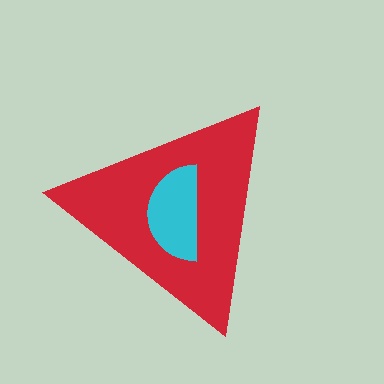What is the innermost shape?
The cyan semicircle.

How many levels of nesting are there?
2.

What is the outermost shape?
The red triangle.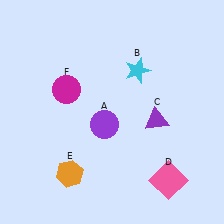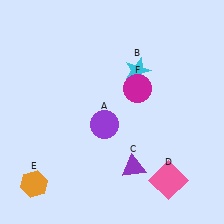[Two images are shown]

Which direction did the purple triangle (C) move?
The purple triangle (C) moved down.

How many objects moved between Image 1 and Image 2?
3 objects moved between the two images.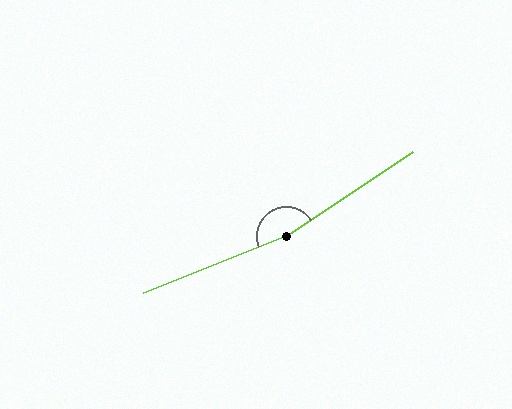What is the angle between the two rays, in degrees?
Approximately 168 degrees.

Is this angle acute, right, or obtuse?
It is obtuse.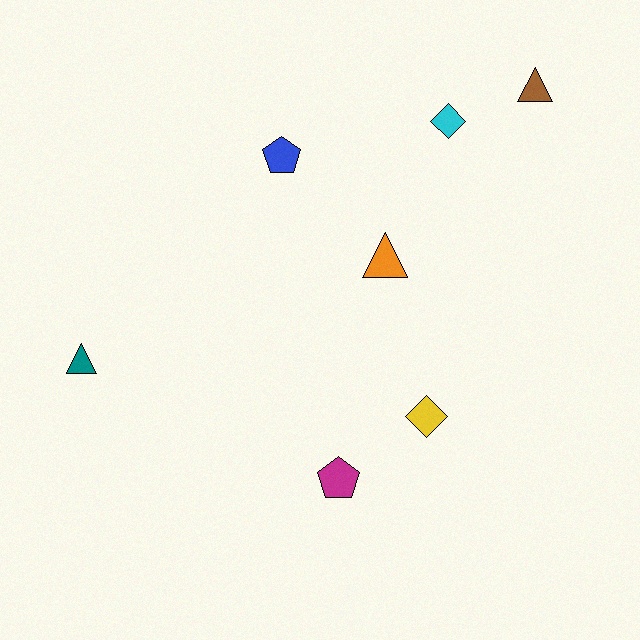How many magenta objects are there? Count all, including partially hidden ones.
There is 1 magenta object.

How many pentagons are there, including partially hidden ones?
There are 2 pentagons.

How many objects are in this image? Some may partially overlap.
There are 7 objects.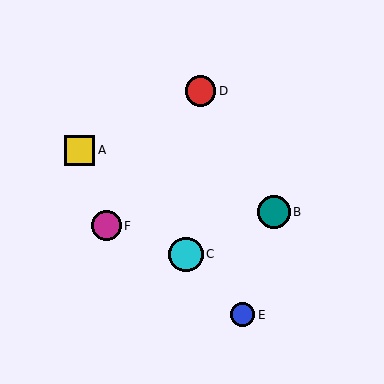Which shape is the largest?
The cyan circle (labeled C) is the largest.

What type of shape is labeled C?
Shape C is a cyan circle.